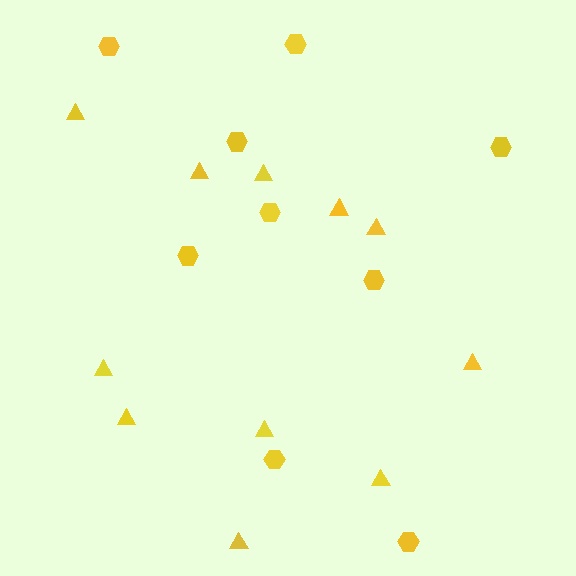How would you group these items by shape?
There are 2 groups: one group of hexagons (9) and one group of triangles (11).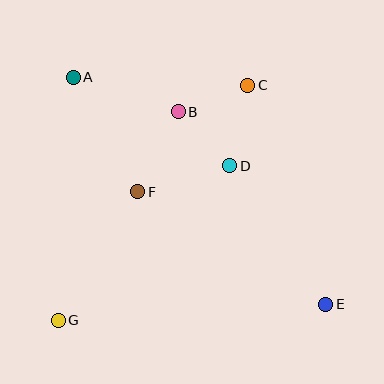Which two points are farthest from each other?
Points A and E are farthest from each other.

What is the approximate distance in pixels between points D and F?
The distance between D and F is approximately 96 pixels.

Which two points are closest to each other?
Points B and C are closest to each other.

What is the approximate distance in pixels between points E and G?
The distance between E and G is approximately 268 pixels.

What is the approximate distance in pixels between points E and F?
The distance between E and F is approximately 219 pixels.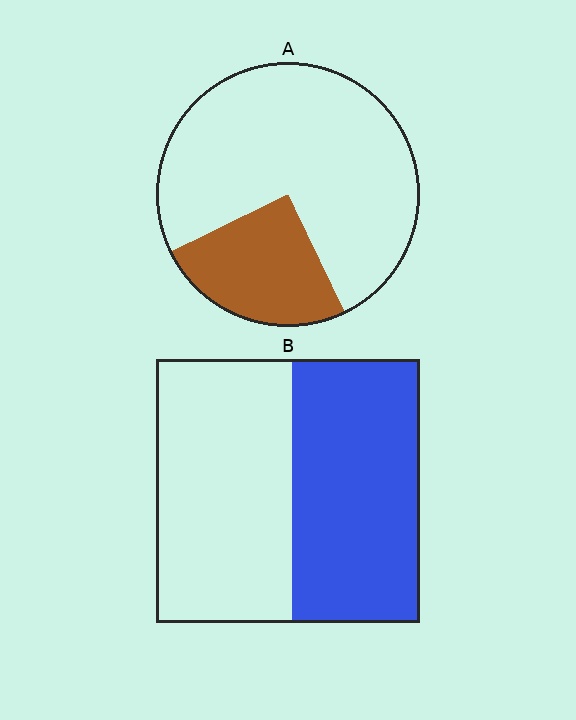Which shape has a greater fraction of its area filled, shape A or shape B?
Shape B.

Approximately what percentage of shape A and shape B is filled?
A is approximately 25% and B is approximately 50%.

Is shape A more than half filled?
No.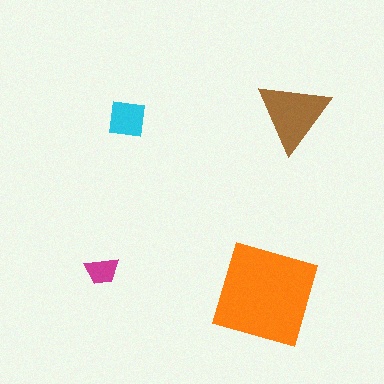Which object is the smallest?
The magenta trapezoid.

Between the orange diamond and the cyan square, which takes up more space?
The orange diamond.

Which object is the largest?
The orange diamond.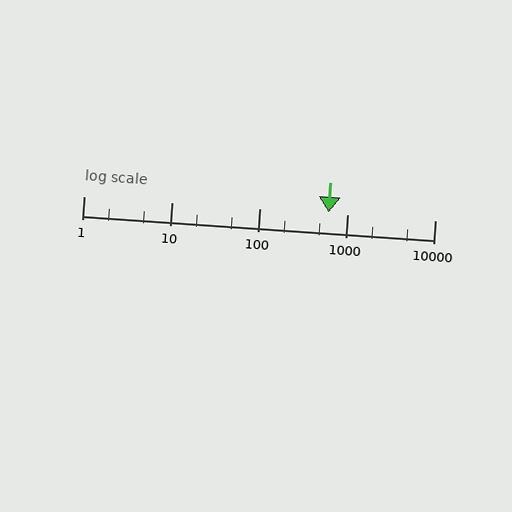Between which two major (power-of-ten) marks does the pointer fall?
The pointer is between 100 and 1000.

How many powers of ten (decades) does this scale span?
The scale spans 4 decades, from 1 to 10000.